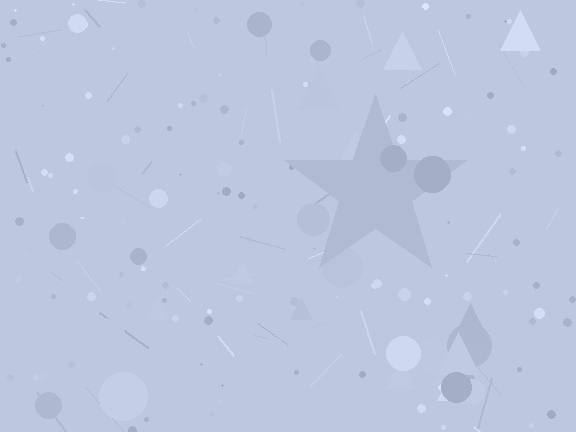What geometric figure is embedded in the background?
A star is embedded in the background.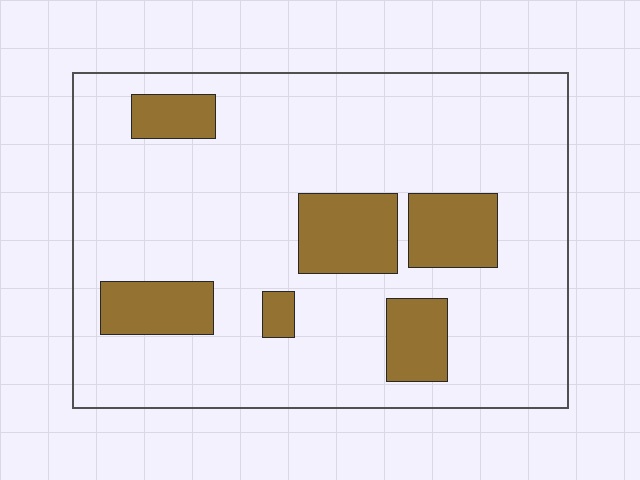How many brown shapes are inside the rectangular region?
6.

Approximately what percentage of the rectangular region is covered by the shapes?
Approximately 20%.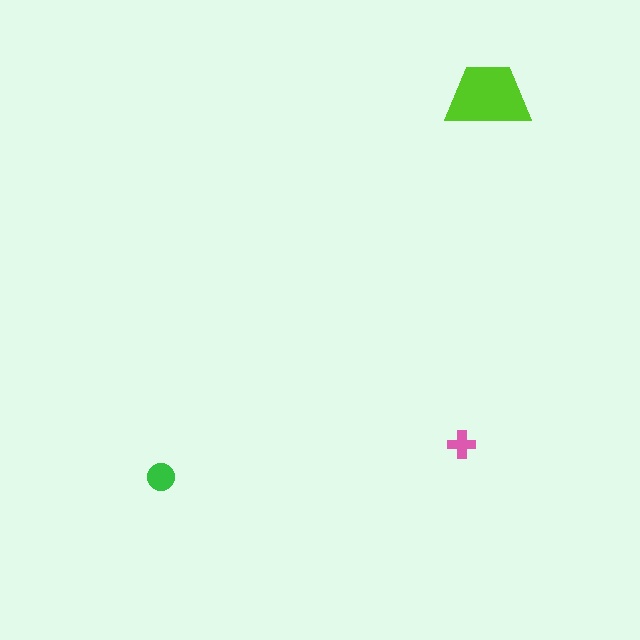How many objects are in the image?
There are 3 objects in the image.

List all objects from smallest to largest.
The pink cross, the green circle, the lime trapezoid.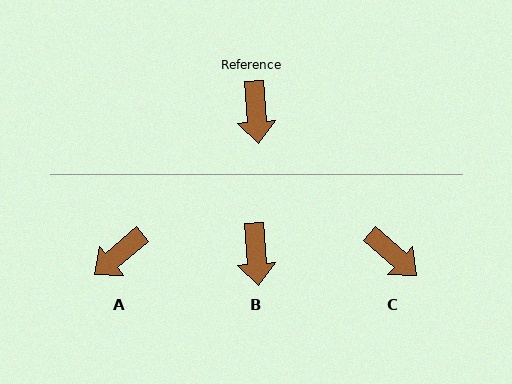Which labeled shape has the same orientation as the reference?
B.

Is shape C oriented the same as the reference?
No, it is off by about 44 degrees.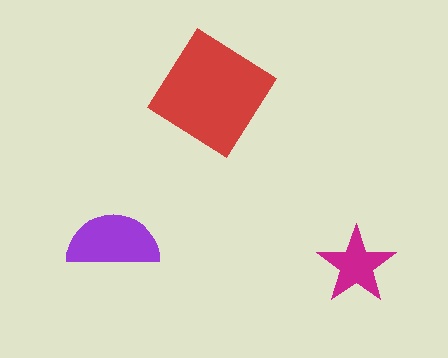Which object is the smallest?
The magenta star.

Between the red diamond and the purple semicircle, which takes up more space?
The red diamond.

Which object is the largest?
The red diamond.